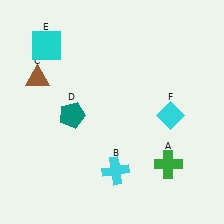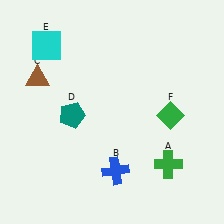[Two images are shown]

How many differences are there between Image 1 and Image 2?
There are 2 differences between the two images.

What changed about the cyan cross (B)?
In Image 1, B is cyan. In Image 2, it changed to blue.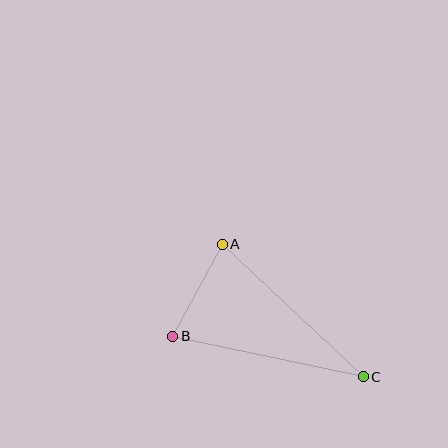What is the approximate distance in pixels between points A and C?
The distance between A and C is approximately 193 pixels.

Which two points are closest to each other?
Points A and B are closest to each other.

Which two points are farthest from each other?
Points B and C are farthest from each other.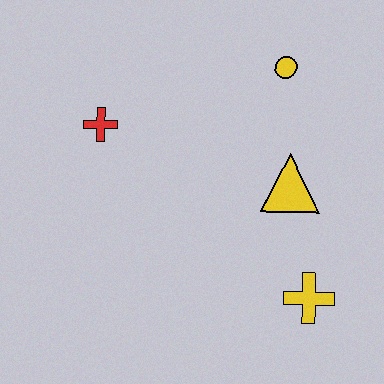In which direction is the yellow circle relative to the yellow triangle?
The yellow circle is above the yellow triangle.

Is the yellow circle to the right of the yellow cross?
No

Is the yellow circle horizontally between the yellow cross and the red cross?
Yes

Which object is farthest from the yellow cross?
The red cross is farthest from the yellow cross.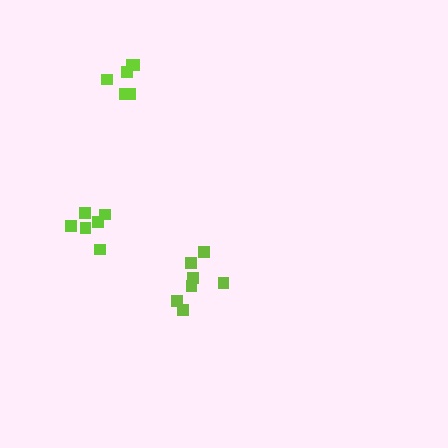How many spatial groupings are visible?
There are 3 spatial groupings.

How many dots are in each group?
Group 1: 6 dots, Group 2: 7 dots, Group 3: 6 dots (19 total).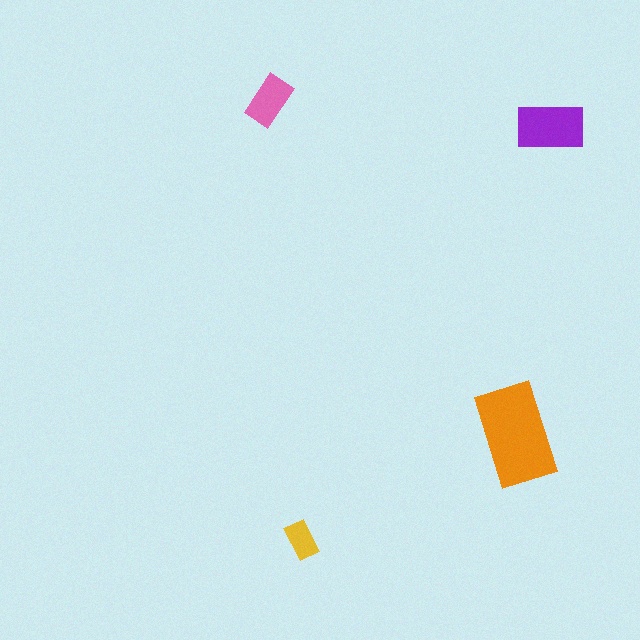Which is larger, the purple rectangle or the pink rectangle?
The purple one.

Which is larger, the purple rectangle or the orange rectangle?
The orange one.